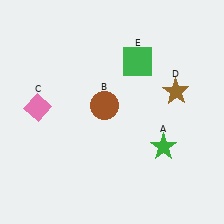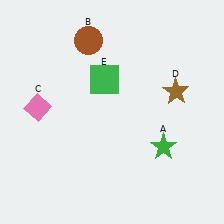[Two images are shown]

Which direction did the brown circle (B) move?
The brown circle (B) moved up.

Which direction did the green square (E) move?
The green square (E) moved left.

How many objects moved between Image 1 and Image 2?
2 objects moved between the two images.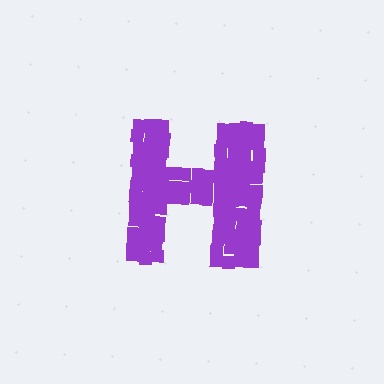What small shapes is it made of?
It is made of small squares.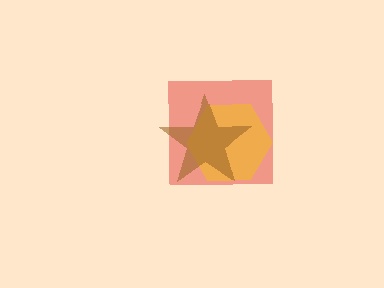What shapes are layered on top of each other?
The layered shapes are: a red square, a yellow hexagon, a brown star.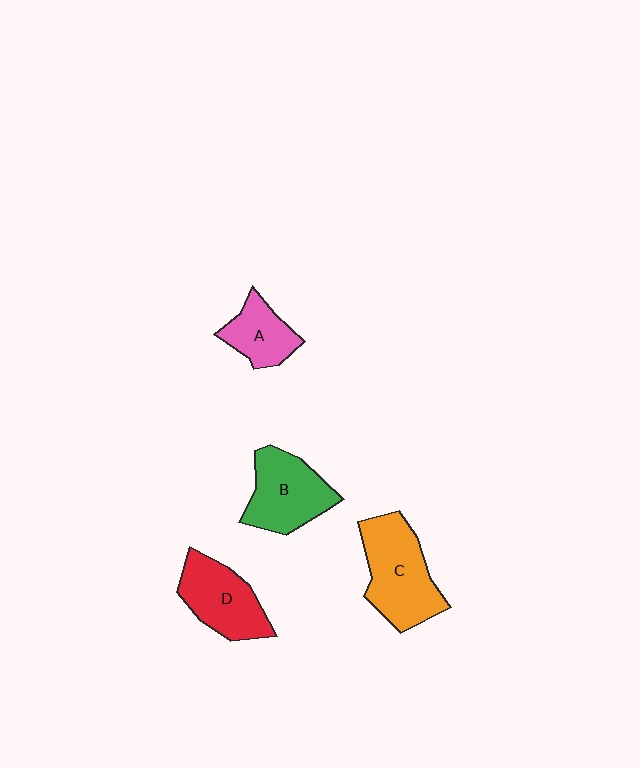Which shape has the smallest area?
Shape A (pink).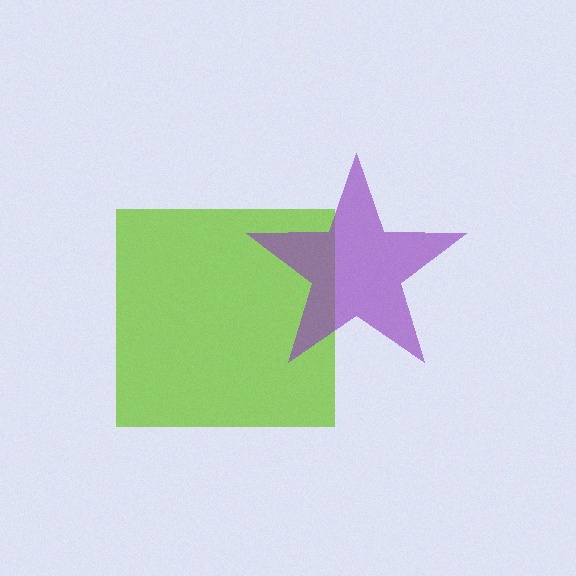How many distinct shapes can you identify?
There are 2 distinct shapes: a lime square, a purple star.